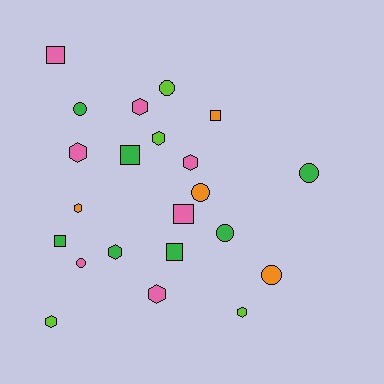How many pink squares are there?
There are 2 pink squares.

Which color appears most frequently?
Green, with 7 objects.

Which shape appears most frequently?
Hexagon, with 9 objects.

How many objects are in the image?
There are 22 objects.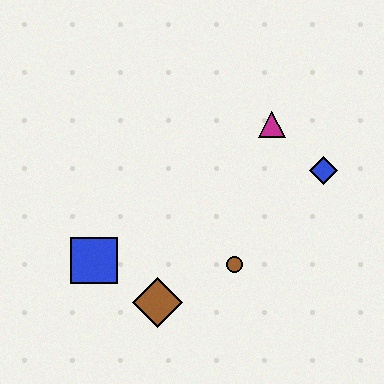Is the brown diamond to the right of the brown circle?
No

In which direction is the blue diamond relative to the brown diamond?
The blue diamond is to the right of the brown diamond.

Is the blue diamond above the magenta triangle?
No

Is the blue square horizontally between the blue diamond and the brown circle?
No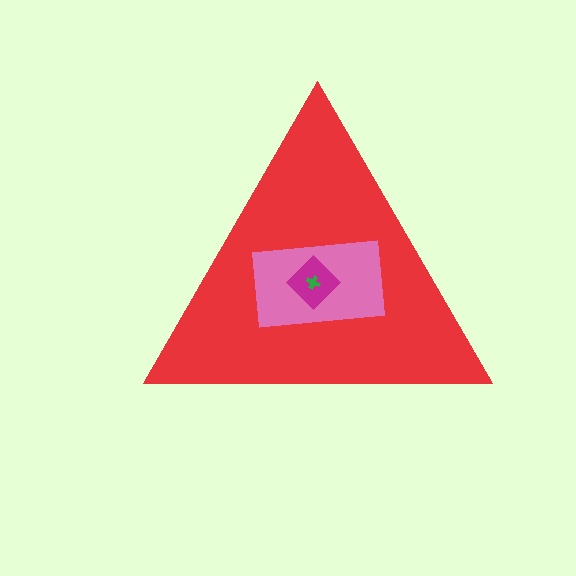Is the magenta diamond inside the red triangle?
Yes.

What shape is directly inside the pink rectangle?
The magenta diamond.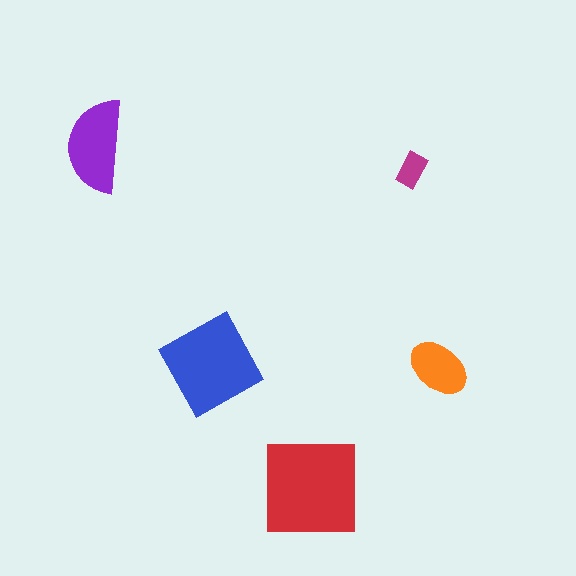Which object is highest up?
The purple semicircle is topmost.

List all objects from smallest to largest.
The magenta rectangle, the orange ellipse, the purple semicircle, the blue diamond, the red square.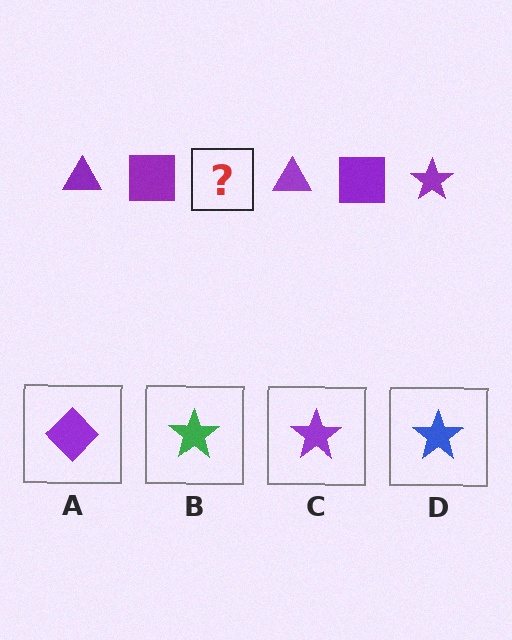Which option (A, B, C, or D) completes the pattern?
C.